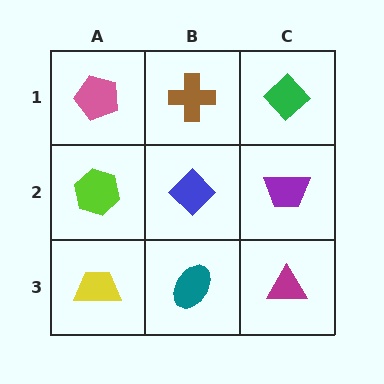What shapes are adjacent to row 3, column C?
A purple trapezoid (row 2, column C), a teal ellipse (row 3, column B).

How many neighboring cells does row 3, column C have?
2.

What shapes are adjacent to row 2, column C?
A green diamond (row 1, column C), a magenta triangle (row 3, column C), a blue diamond (row 2, column B).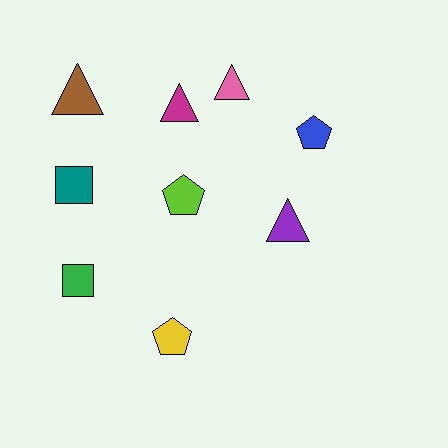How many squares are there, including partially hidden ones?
There are 2 squares.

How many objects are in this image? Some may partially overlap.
There are 9 objects.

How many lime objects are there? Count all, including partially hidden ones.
There is 1 lime object.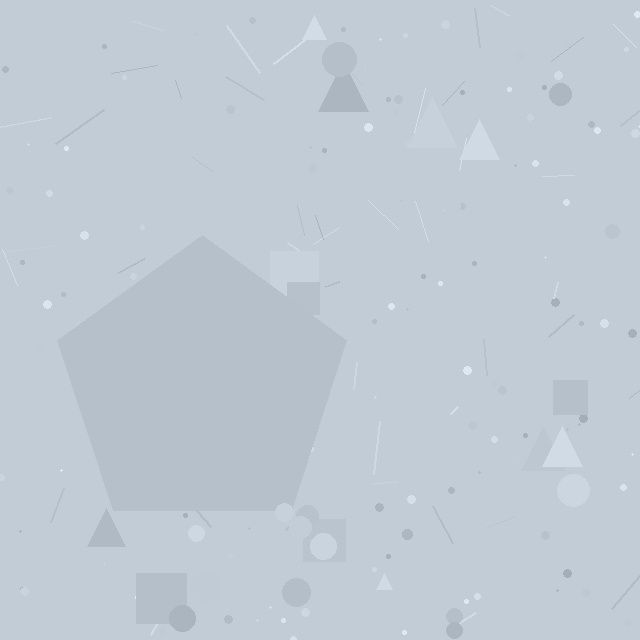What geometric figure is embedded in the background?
A pentagon is embedded in the background.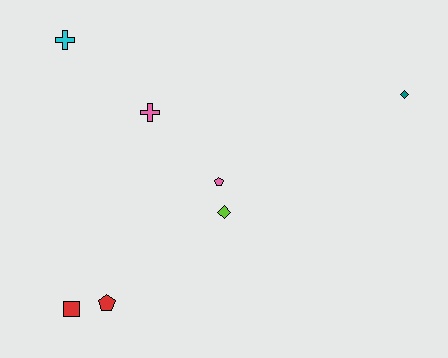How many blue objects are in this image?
There are no blue objects.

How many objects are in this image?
There are 7 objects.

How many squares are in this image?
There is 1 square.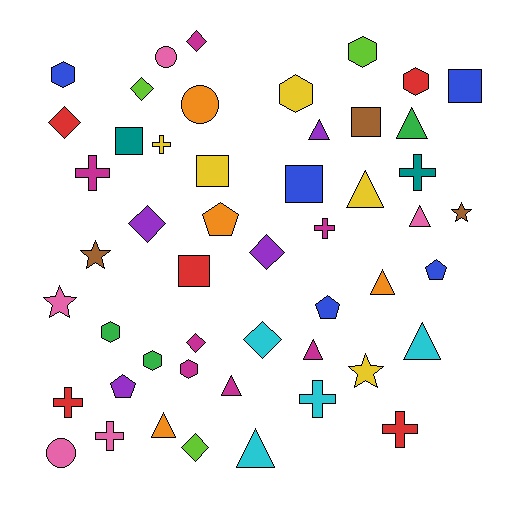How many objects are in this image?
There are 50 objects.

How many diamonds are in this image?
There are 8 diamonds.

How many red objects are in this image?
There are 5 red objects.